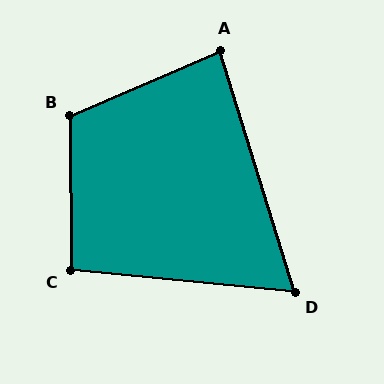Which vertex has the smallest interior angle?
D, at approximately 67 degrees.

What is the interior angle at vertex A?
Approximately 84 degrees (acute).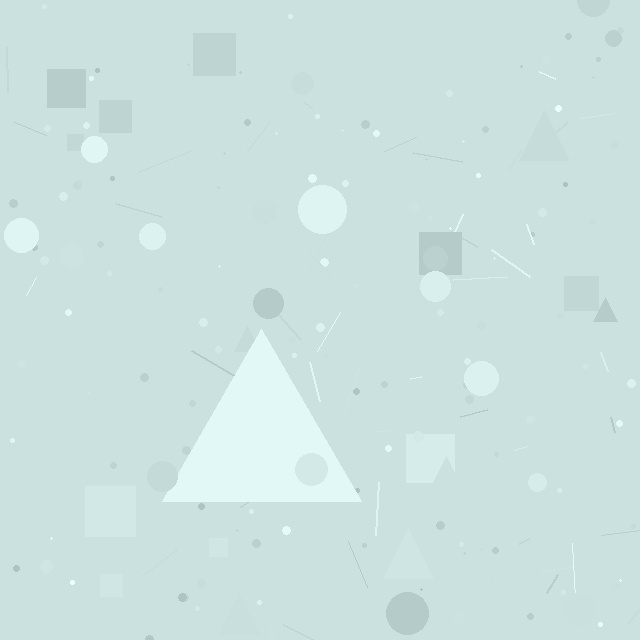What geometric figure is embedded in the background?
A triangle is embedded in the background.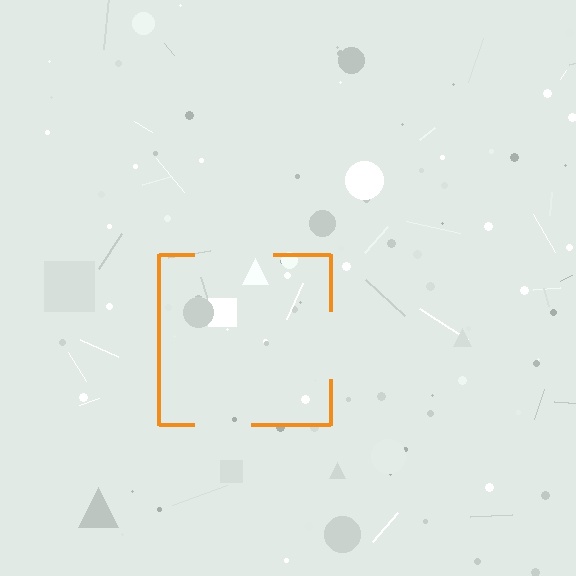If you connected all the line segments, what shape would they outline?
They would outline a square.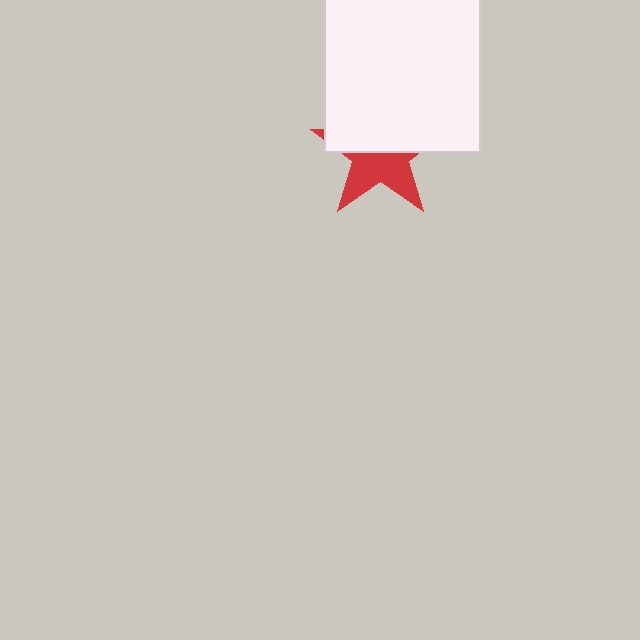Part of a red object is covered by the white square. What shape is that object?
It is a star.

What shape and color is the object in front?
The object in front is a white square.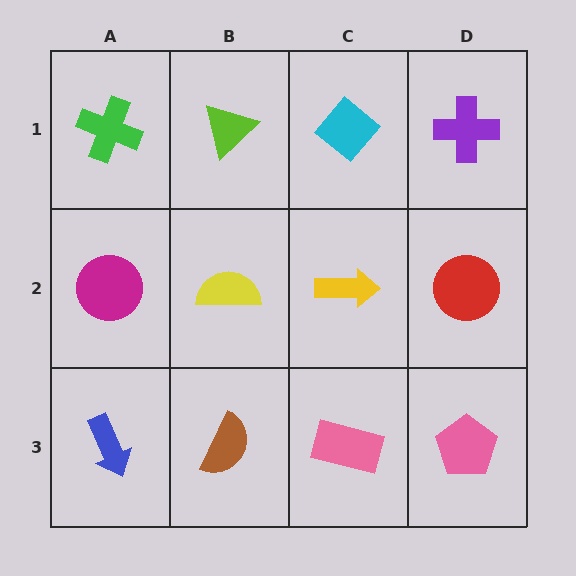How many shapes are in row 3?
4 shapes.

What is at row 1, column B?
A lime triangle.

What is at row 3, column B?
A brown semicircle.